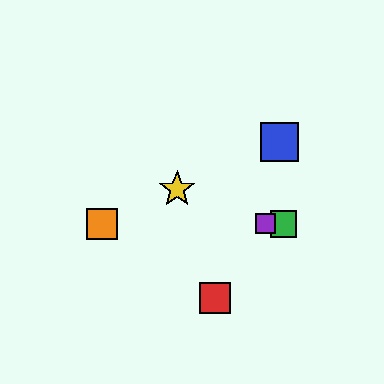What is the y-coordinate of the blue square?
The blue square is at y≈142.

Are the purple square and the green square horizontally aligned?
Yes, both are at y≈224.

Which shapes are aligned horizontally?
The green square, the purple square, the orange square are aligned horizontally.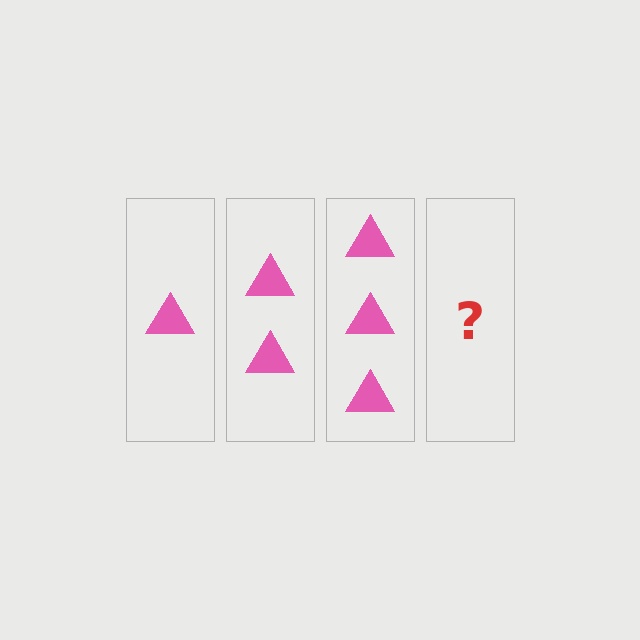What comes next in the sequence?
The next element should be 4 triangles.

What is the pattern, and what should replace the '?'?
The pattern is that each step adds one more triangle. The '?' should be 4 triangles.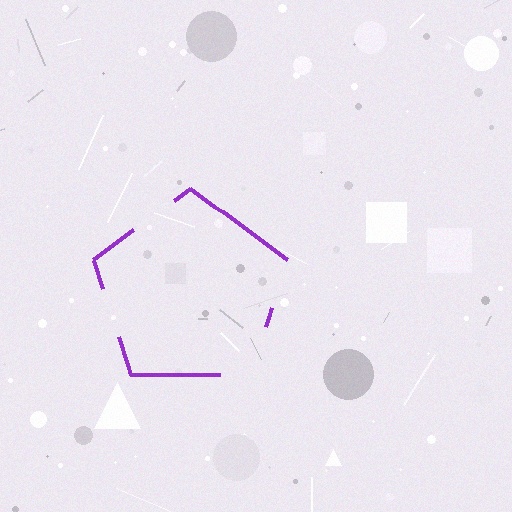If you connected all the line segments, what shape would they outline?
They would outline a pentagon.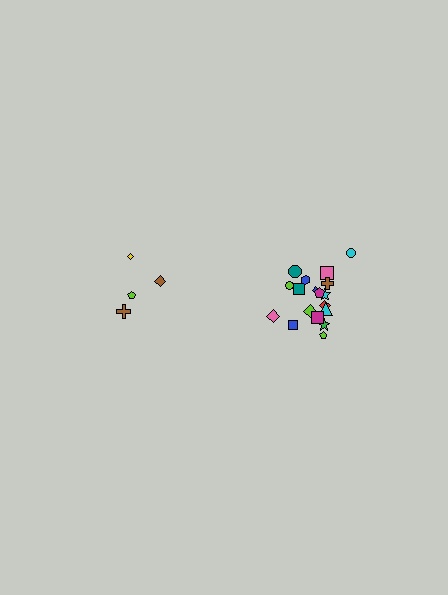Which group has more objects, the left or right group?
The right group.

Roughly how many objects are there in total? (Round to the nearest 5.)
Roughly 20 objects in total.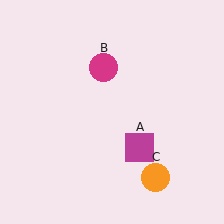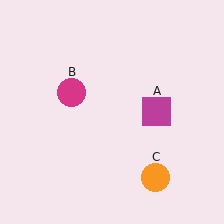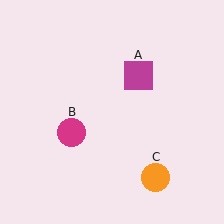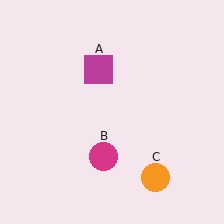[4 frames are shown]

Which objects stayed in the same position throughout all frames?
Orange circle (object C) remained stationary.